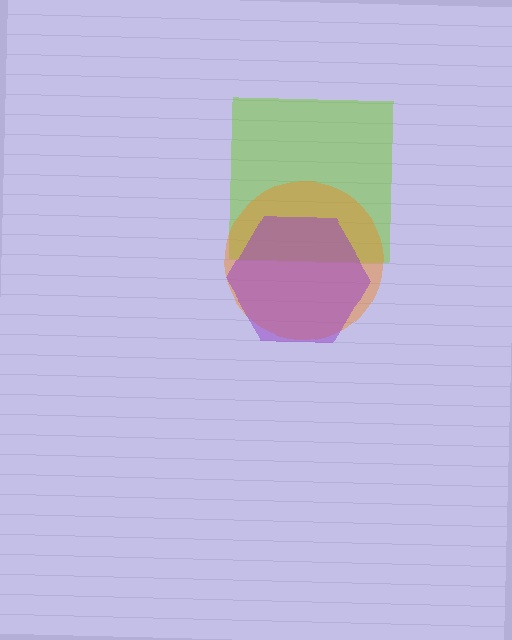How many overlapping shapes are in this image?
There are 3 overlapping shapes in the image.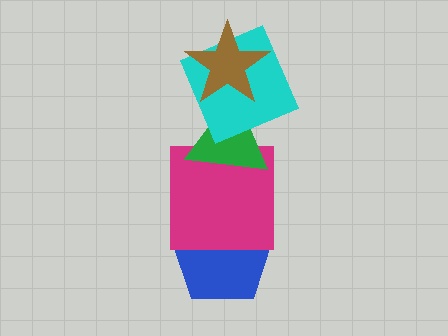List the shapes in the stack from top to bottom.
From top to bottom: the brown star, the cyan square, the green triangle, the magenta square, the blue pentagon.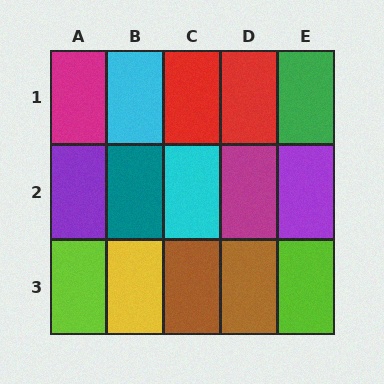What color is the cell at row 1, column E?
Green.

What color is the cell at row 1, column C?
Red.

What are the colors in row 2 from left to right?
Purple, teal, cyan, magenta, purple.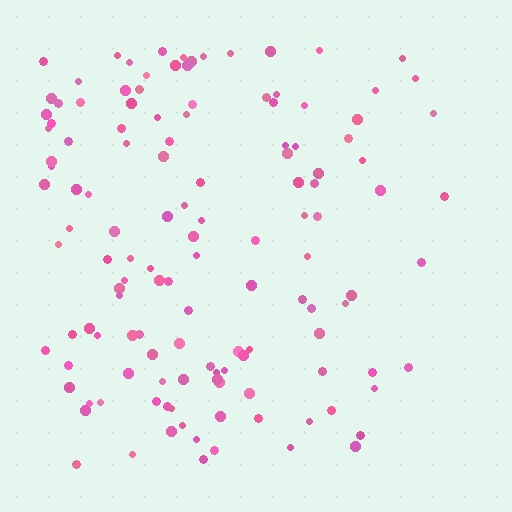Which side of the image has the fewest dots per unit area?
The right.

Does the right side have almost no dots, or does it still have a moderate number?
Still a moderate number, just noticeably fewer than the left.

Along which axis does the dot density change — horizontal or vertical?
Horizontal.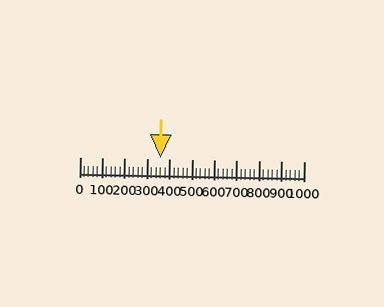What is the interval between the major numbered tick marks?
The major tick marks are spaced 100 units apart.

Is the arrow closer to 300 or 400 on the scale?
The arrow is closer to 400.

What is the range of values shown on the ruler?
The ruler shows values from 0 to 1000.